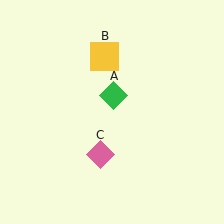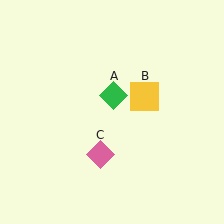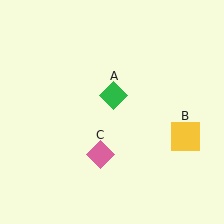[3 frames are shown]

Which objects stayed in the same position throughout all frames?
Green diamond (object A) and pink diamond (object C) remained stationary.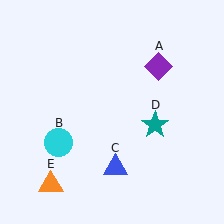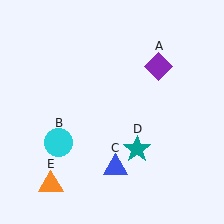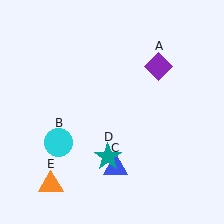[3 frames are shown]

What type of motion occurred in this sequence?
The teal star (object D) rotated clockwise around the center of the scene.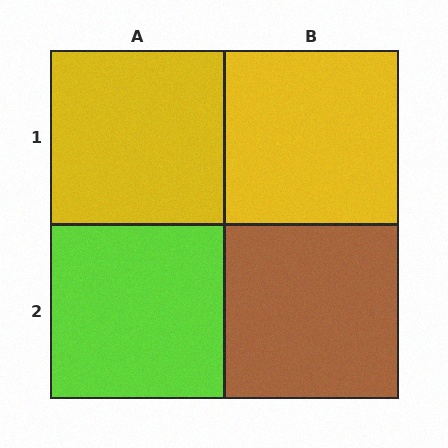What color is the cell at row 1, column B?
Yellow.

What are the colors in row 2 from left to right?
Lime, brown.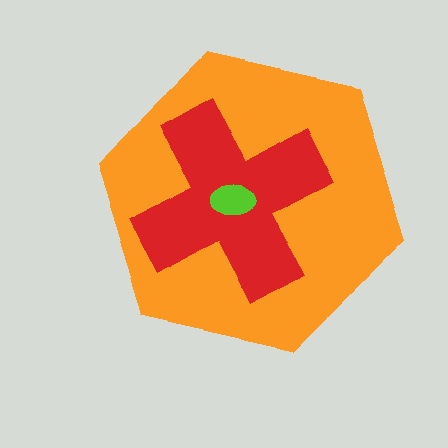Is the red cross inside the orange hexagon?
Yes.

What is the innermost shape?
The lime ellipse.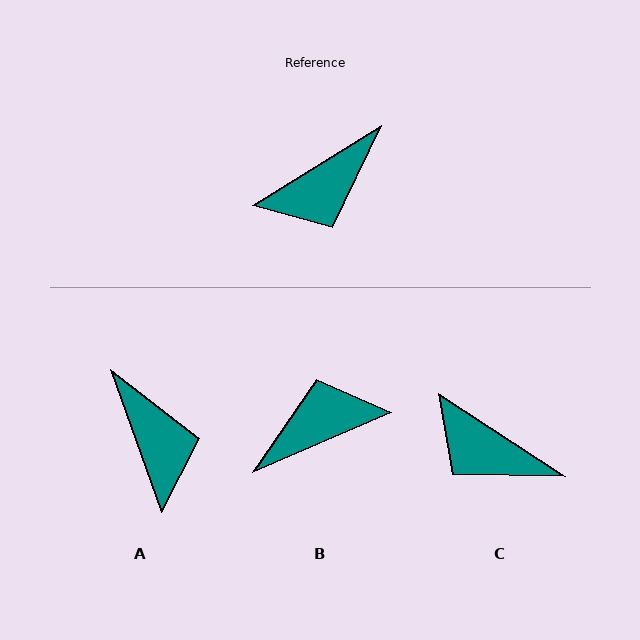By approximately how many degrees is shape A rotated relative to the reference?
Approximately 78 degrees counter-clockwise.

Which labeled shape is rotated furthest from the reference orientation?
B, about 172 degrees away.